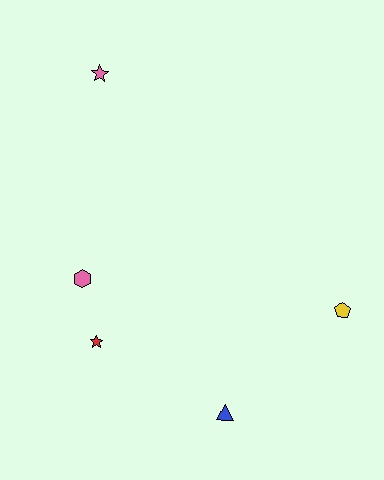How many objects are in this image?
There are 5 objects.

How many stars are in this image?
There are 2 stars.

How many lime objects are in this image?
There are no lime objects.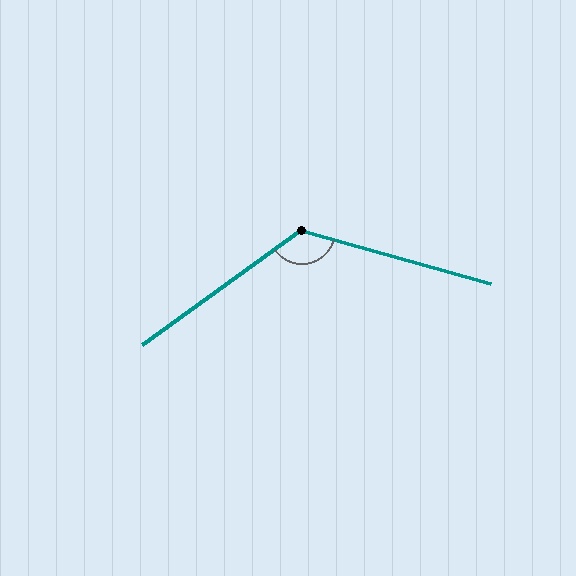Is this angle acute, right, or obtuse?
It is obtuse.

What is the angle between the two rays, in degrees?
Approximately 129 degrees.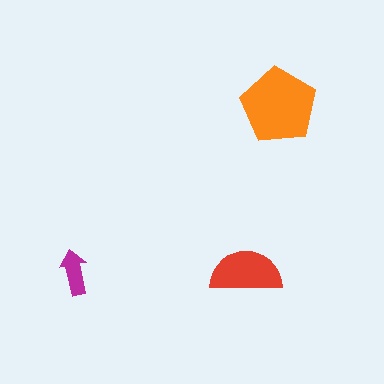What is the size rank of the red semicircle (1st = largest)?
2nd.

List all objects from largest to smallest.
The orange pentagon, the red semicircle, the magenta arrow.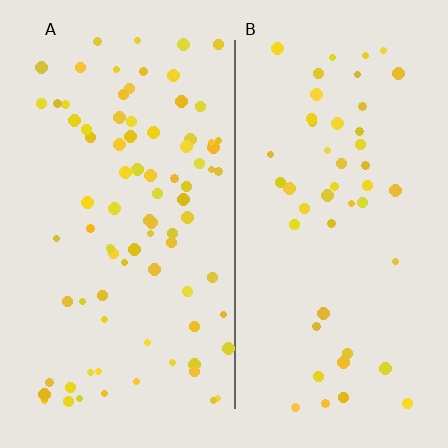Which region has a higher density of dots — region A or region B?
A (the left).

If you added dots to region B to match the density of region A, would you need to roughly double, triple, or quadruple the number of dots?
Approximately double.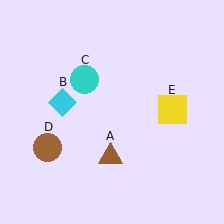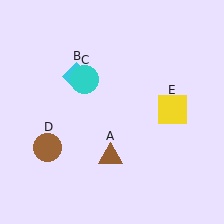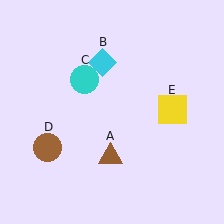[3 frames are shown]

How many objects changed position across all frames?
1 object changed position: cyan diamond (object B).